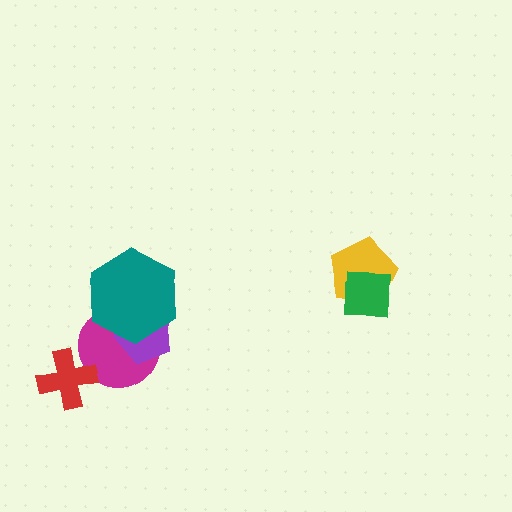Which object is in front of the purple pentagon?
The teal hexagon is in front of the purple pentagon.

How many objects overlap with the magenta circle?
3 objects overlap with the magenta circle.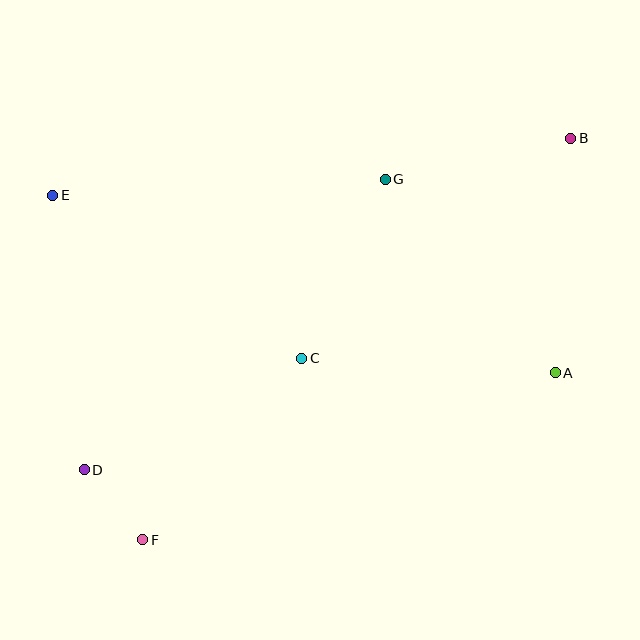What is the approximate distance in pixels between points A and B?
The distance between A and B is approximately 235 pixels.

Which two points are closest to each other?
Points D and F are closest to each other.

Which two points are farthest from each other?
Points B and D are farthest from each other.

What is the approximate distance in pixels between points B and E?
The distance between B and E is approximately 521 pixels.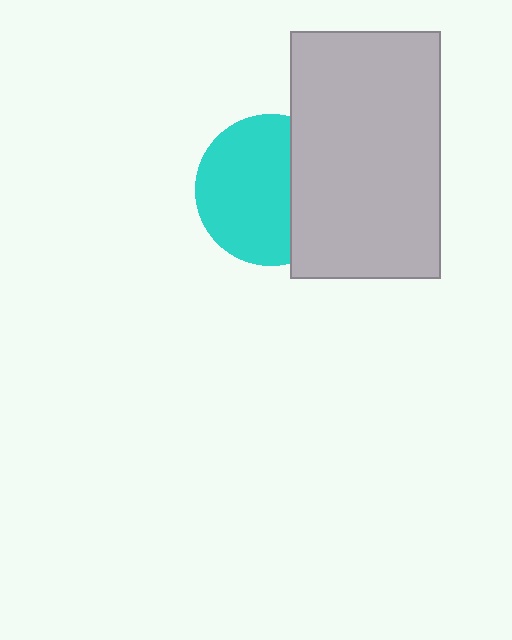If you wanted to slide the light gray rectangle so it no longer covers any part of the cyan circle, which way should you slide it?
Slide it right — that is the most direct way to separate the two shapes.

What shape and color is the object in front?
The object in front is a light gray rectangle.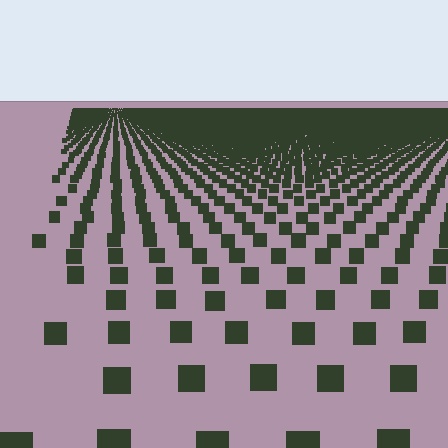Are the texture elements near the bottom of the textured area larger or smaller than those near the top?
Larger. Near the bottom, elements are closer to the viewer and appear at a bigger on-screen size.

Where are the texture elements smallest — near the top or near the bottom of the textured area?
Near the top.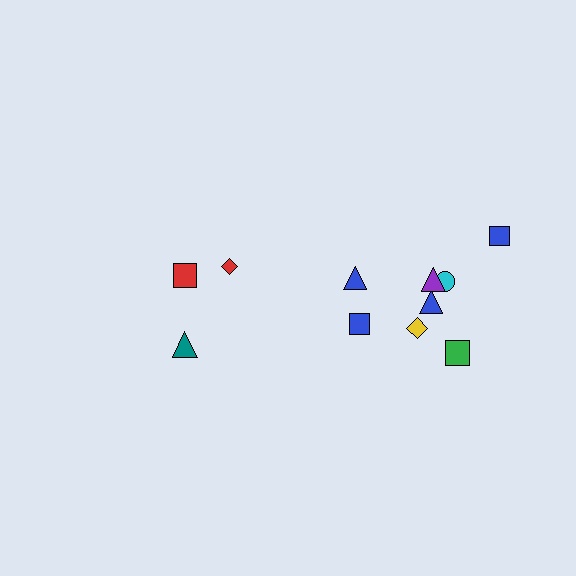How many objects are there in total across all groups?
There are 11 objects.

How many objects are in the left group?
There are 3 objects.